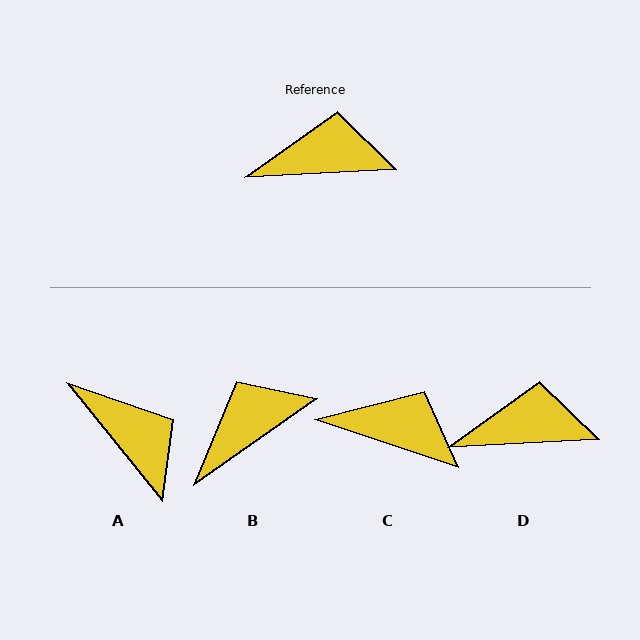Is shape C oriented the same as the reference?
No, it is off by about 21 degrees.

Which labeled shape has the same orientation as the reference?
D.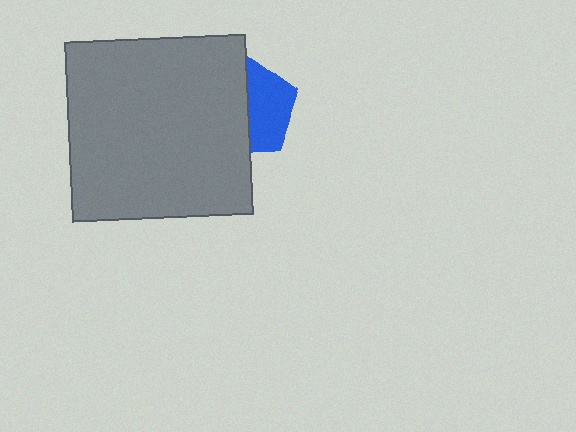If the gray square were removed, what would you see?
You would see the complete blue pentagon.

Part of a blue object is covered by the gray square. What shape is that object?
It is a pentagon.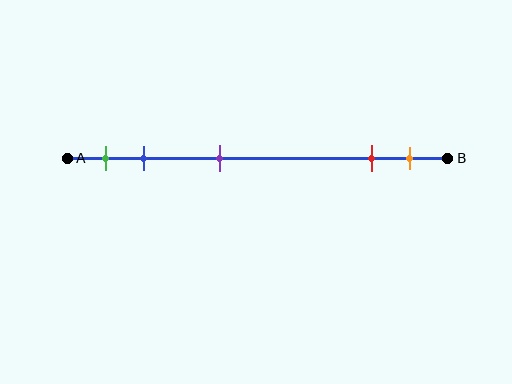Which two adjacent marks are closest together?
The red and orange marks are the closest adjacent pair.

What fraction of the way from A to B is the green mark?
The green mark is approximately 10% (0.1) of the way from A to B.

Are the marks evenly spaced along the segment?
No, the marks are not evenly spaced.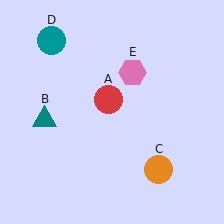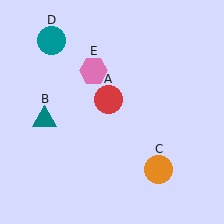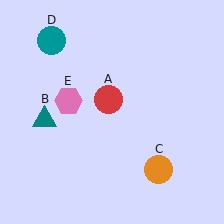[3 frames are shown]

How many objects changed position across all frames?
1 object changed position: pink hexagon (object E).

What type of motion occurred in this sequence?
The pink hexagon (object E) rotated counterclockwise around the center of the scene.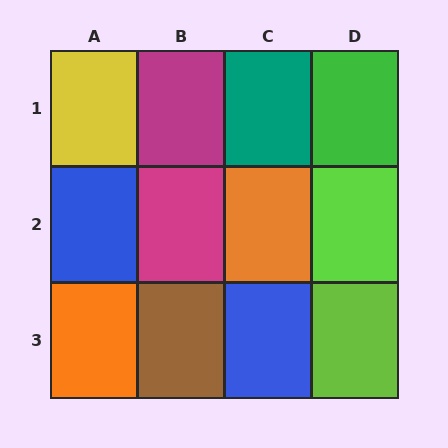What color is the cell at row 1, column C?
Teal.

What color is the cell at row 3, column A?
Orange.